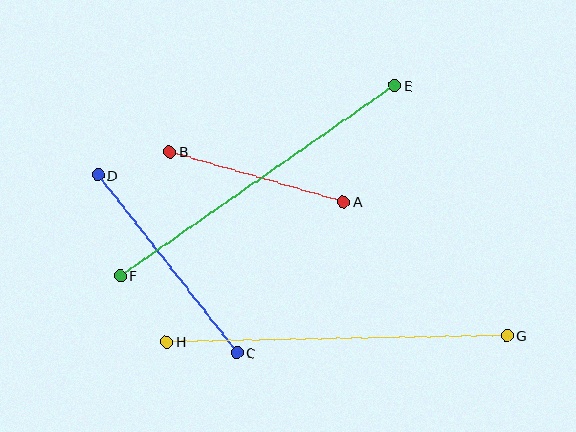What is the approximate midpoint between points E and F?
The midpoint is at approximately (258, 180) pixels.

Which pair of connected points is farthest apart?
Points G and H are farthest apart.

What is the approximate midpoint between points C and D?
The midpoint is at approximately (167, 264) pixels.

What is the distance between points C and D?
The distance is approximately 226 pixels.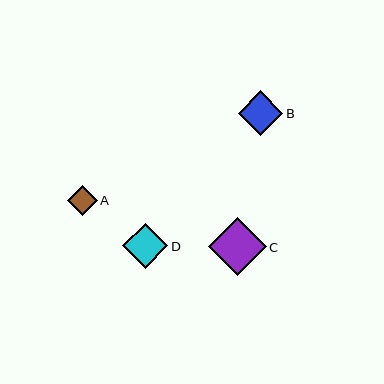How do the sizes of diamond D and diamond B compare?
Diamond D and diamond B are approximately the same size.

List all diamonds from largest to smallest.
From largest to smallest: C, D, B, A.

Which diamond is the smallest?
Diamond A is the smallest with a size of approximately 30 pixels.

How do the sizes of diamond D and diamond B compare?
Diamond D and diamond B are approximately the same size.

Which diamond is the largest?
Diamond C is the largest with a size of approximately 58 pixels.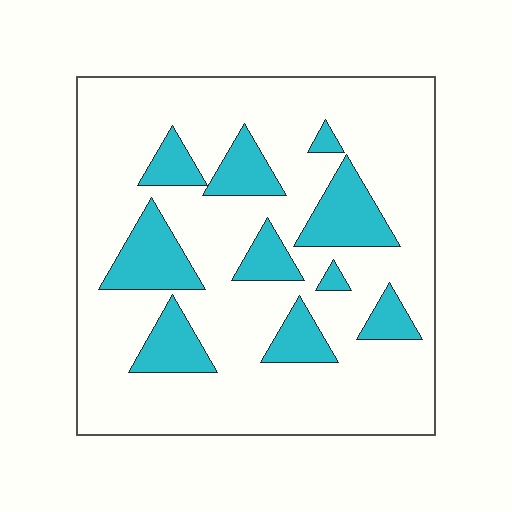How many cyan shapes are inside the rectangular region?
10.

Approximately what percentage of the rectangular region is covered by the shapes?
Approximately 20%.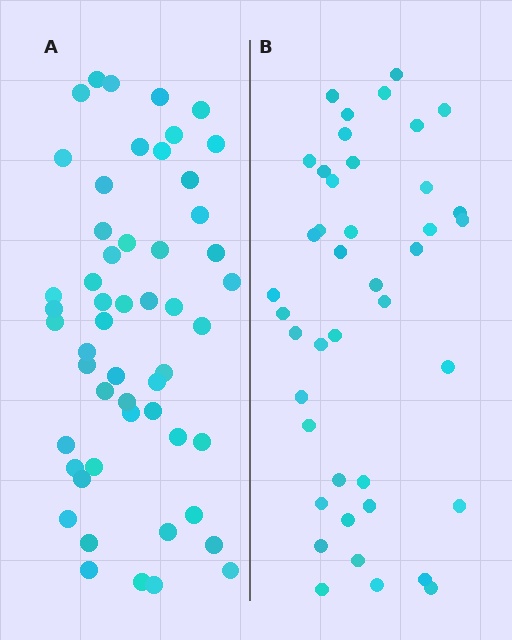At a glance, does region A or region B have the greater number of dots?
Region A (the left region) has more dots.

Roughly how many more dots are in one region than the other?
Region A has roughly 12 or so more dots than region B.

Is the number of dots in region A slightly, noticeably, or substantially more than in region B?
Region A has noticeably more, but not dramatically so. The ratio is roughly 1.3 to 1.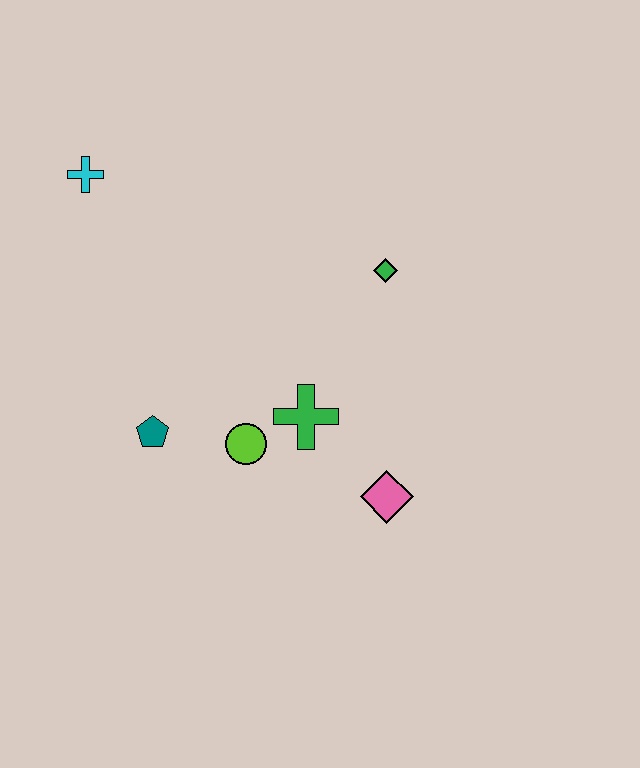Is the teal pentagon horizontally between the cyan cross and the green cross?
Yes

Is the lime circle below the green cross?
Yes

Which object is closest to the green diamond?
The green cross is closest to the green diamond.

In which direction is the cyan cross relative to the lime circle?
The cyan cross is above the lime circle.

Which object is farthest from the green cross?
The cyan cross is farthest from the green cross.